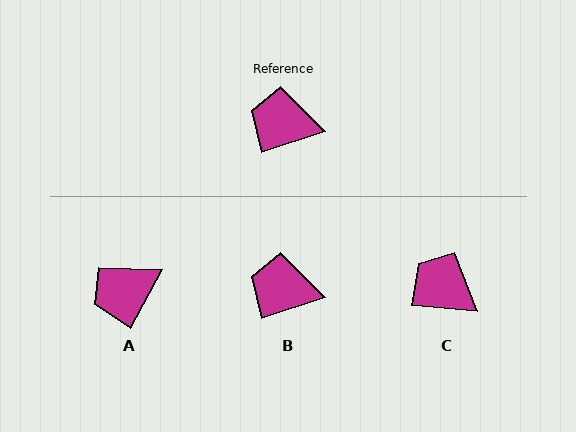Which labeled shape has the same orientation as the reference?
B.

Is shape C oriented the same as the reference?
No, it is off by about 23 degrees.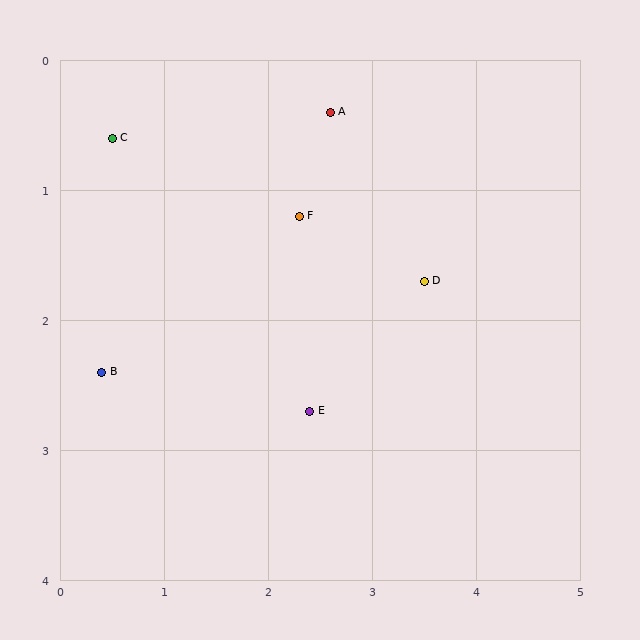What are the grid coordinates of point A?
Point A is at approximately (2.6, 0.4).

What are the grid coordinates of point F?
Point F is at approximately (2.3, 1.2).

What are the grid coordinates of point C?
Point C is at approximately (0.5, 0.6).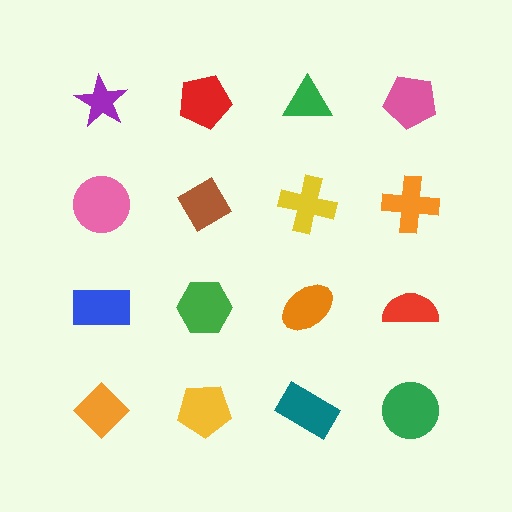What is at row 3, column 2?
A green hexagon.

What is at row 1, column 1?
A purple star.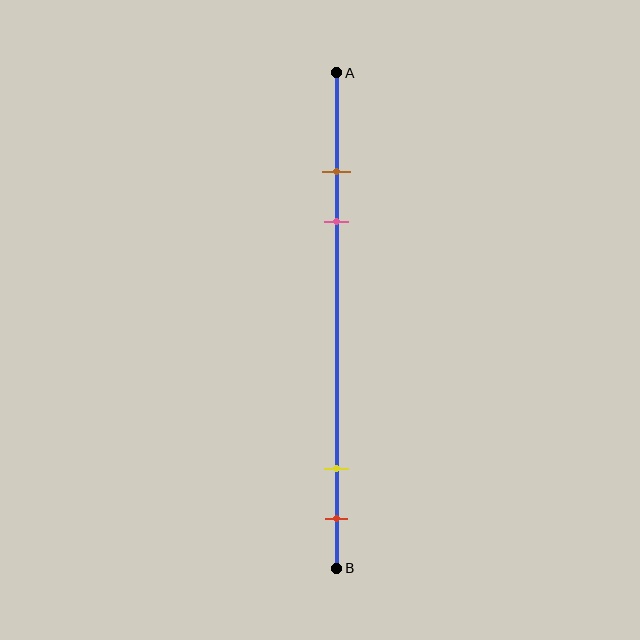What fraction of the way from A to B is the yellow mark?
The yellow mark is approximately 80% (0.8) of the way from A to B.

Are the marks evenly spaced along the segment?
No, the marks are not evenly spaced.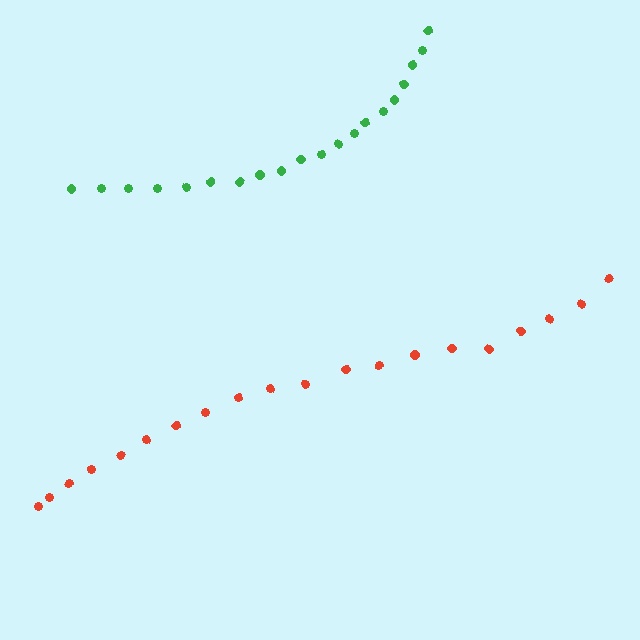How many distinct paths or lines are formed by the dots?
There are 2 distinct paths.